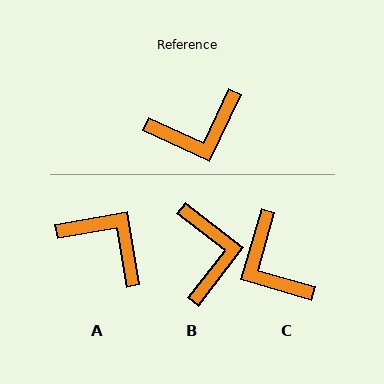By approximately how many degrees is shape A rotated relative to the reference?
Approximately 125 degrees counter-clockwise.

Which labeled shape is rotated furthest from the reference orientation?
A, about 125 degrees away.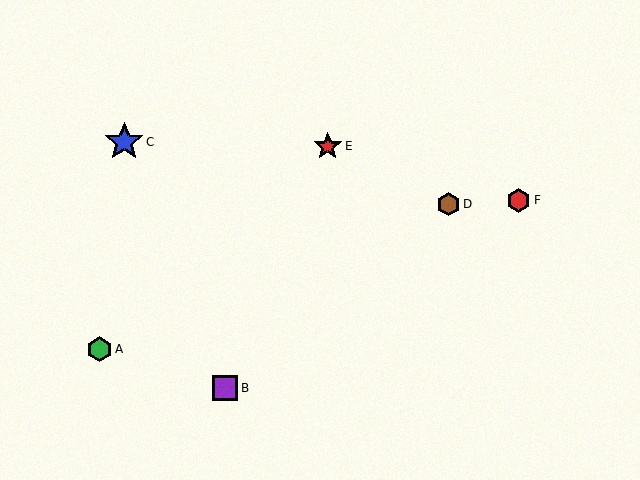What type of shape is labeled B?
Shape B is a purple square.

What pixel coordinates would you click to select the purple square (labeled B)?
Click at (225, 388) to select the purple square B.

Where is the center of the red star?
The center of the red star is at (328, 146).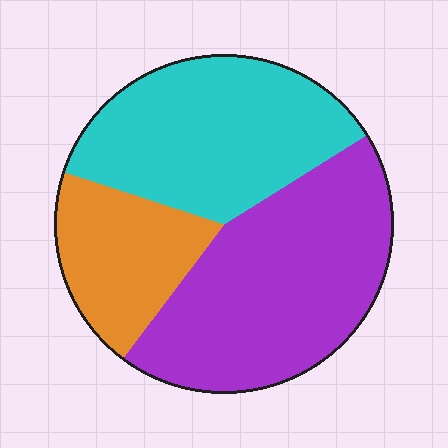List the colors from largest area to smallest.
From largest to smallest: purple, cyan, orange.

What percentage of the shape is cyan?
Cyan takes up between a quarter and a half of the shape.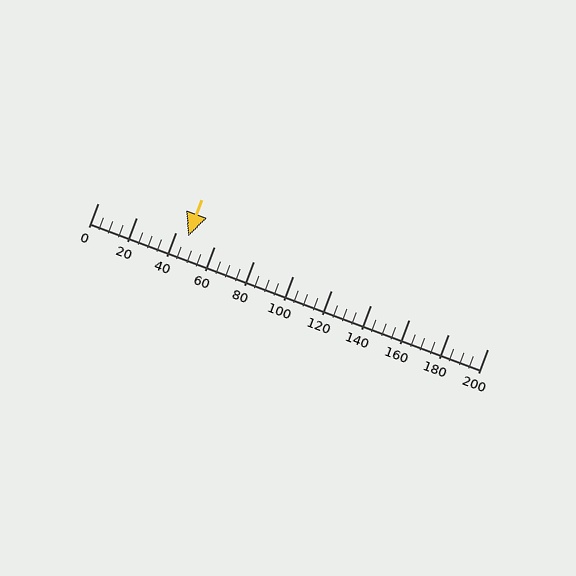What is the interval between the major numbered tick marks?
The major tick marks are spaced 20 units apart.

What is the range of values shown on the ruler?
The ruler shows values from 0 to 200.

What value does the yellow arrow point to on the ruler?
The yellow arrow points to approximately 46.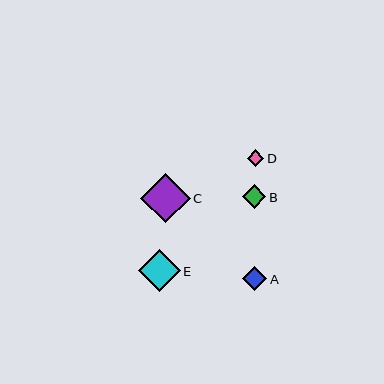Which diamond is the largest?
Diamond C is the largest with a size of approximately 49 pixels.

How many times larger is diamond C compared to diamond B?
Diamond C is approximately 2.1 times the size of diamond B.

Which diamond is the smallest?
Diamond D is the smallest with a size of approximately 16 pixels.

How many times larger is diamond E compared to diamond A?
Diamond E is approximately 1.7 times the size of diamond A.